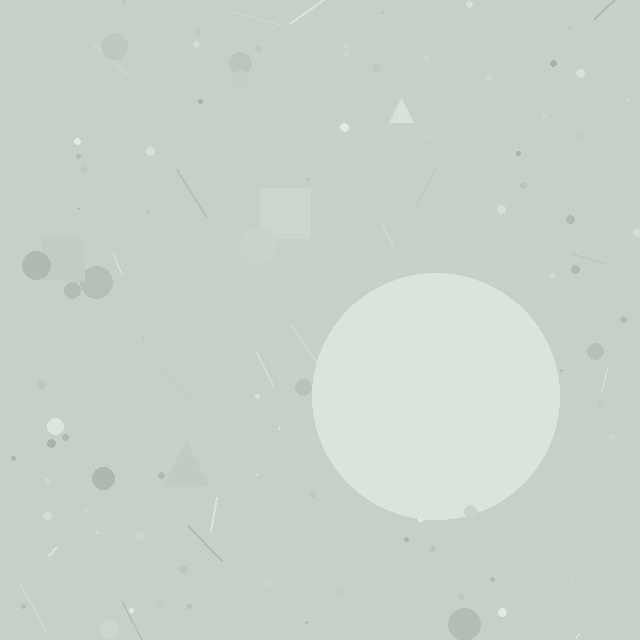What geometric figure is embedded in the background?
A circle is embedded in the background.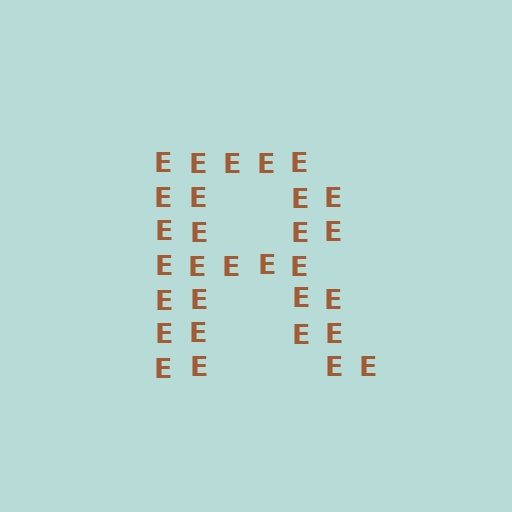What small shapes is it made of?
It is made of small letter E's.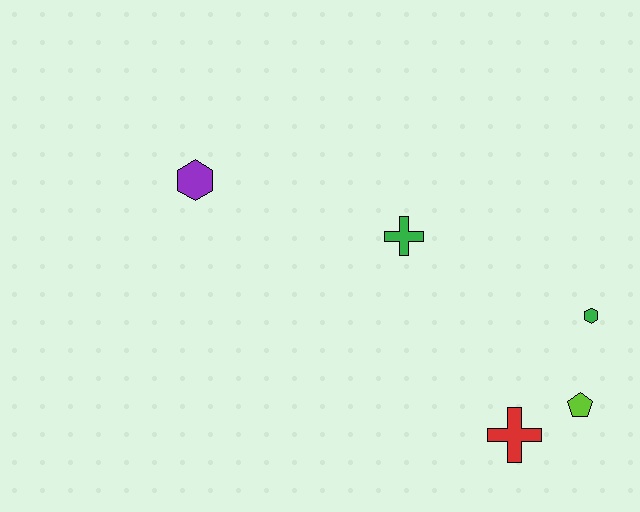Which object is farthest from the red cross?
The purple hexagon is farthest from the red cross.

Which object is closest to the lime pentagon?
The red cross is closest to the lime pentagon.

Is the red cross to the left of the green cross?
No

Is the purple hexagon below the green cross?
No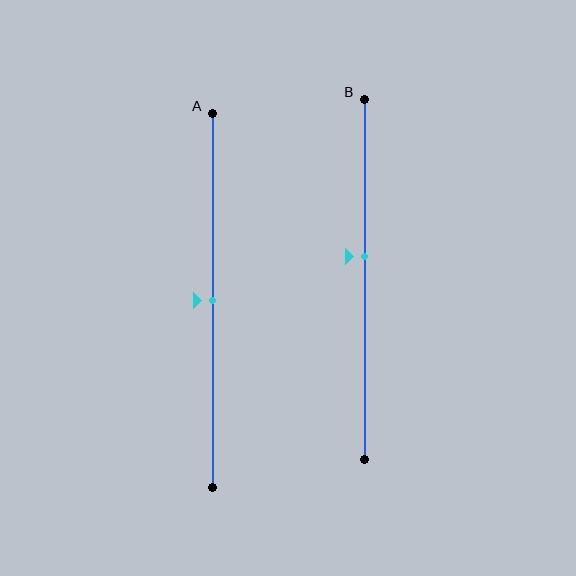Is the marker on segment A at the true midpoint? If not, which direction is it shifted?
Yes, the marker on segment A is at the true midpoint.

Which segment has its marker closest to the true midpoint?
Segment A has its marker closest to the true midpoint.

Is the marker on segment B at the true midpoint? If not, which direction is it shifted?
No, the marker on segment B is shifted upward by about 6% of the segment length.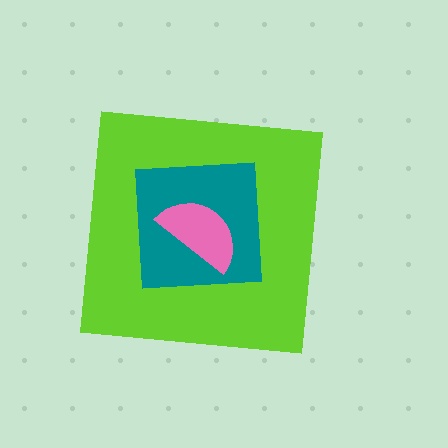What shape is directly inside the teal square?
The pink semicircle.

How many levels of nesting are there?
3.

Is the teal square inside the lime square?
Yes.